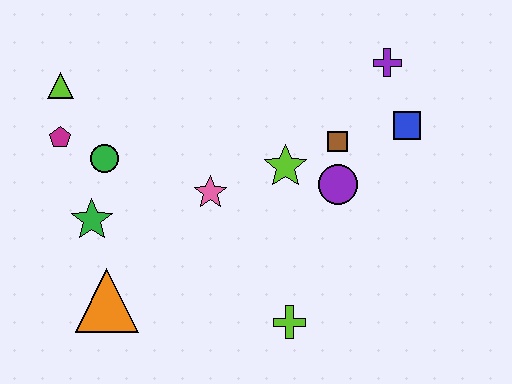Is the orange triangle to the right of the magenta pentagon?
Yes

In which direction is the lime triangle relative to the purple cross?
The lime triangle is to the left of the purple cross.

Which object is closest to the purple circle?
The brown square is closest to the purple circle.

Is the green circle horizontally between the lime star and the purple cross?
No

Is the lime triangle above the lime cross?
Yes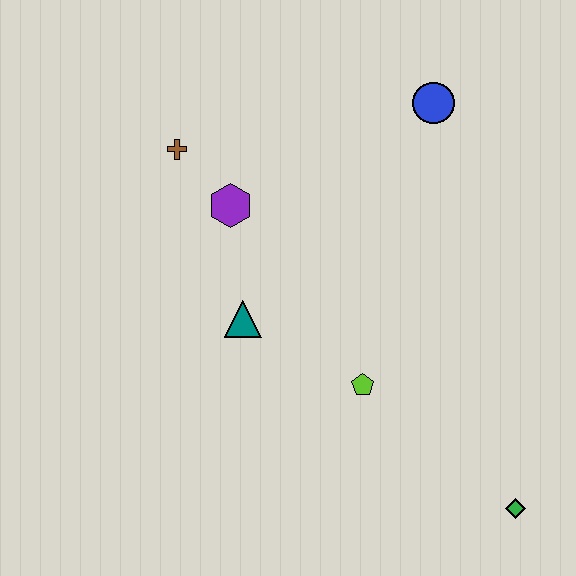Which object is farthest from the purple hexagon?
The green diamond is farthest from the purple hexagon.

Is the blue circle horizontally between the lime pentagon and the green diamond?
Yes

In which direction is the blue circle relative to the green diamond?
The blue circle is above the green diamond.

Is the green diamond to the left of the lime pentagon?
No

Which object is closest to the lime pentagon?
The teal triangle is closest to the lime pentagon.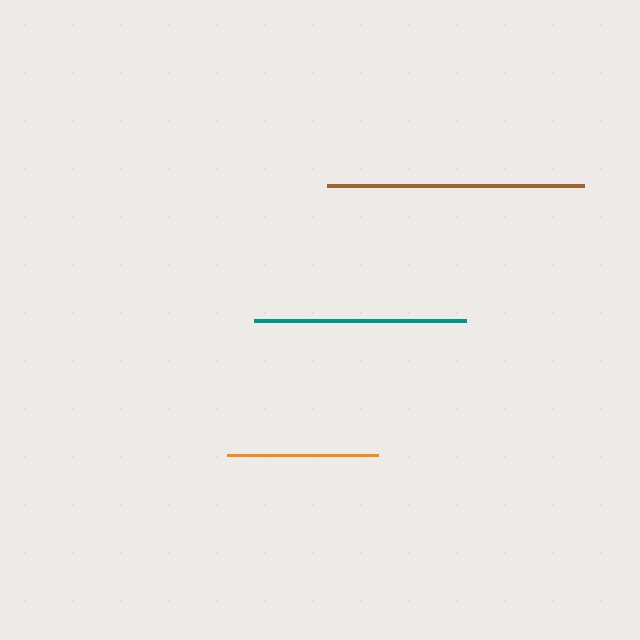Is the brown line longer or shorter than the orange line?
The brown line is longer than the orange line.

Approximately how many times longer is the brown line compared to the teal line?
The brown line is approximately 1.2 times the length of the teal line.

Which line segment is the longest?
The brown line is the longest at approximately 258 pixels.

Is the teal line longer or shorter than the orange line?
The teal line is longer than the orange line.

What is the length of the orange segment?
The orange segment is approximately 151 pixels long.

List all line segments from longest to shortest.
From longest to shortest: brown, teal, orange.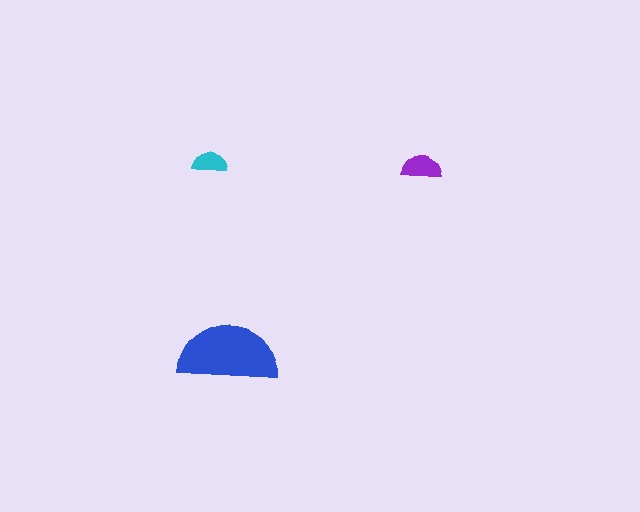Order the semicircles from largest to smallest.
the blue one, the purple one, the cyan one.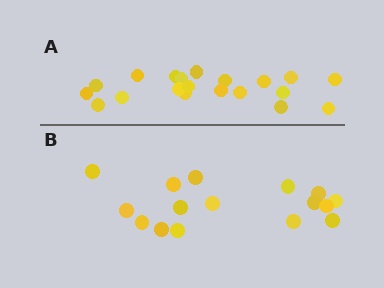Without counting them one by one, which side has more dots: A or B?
Region A (the top region) has more dots.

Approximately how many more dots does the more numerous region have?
Region A has about 4 more dots than region B.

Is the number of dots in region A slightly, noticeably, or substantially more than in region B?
Region A has noticeably more, but not dramatically so. The ratio is roughly 1.2 to 1.